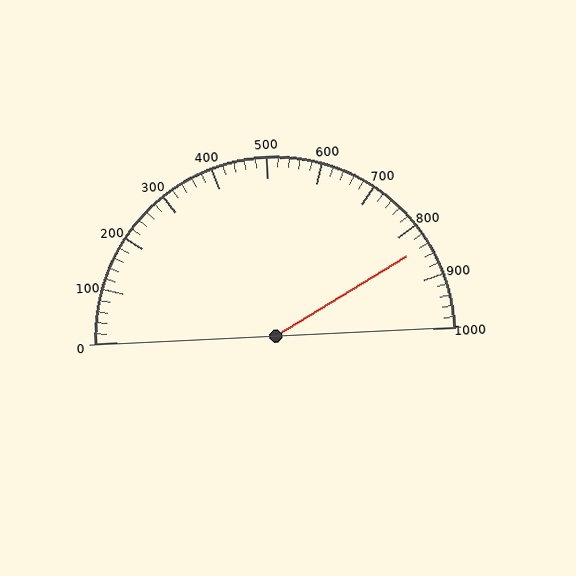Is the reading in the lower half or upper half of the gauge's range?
The reading is in the upper half of the range (0 to 1000).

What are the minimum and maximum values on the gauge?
The gauge ranges from 0 to 1000.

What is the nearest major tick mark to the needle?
The nearest major tick mark is 800.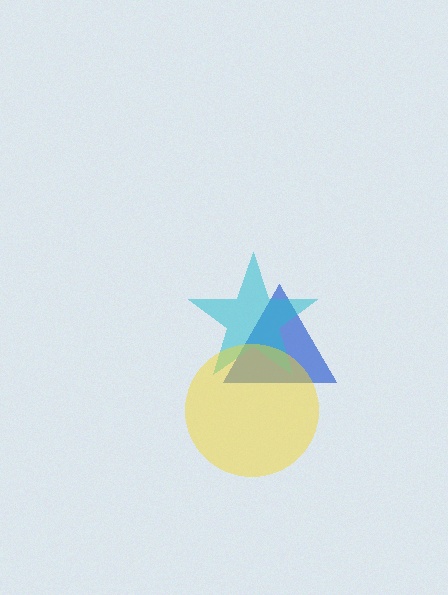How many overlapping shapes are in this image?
There are 3 overlapping shapes in the image.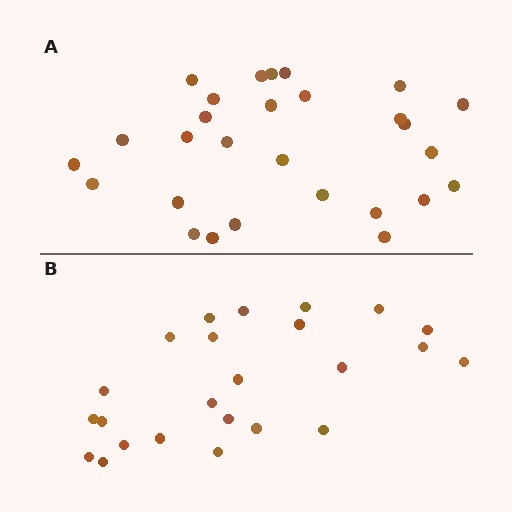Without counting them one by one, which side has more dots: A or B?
Region A (the top region) has more dots.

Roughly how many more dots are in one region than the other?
Region A has about 4 more dots than region B.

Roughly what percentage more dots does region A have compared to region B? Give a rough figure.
About 15% more.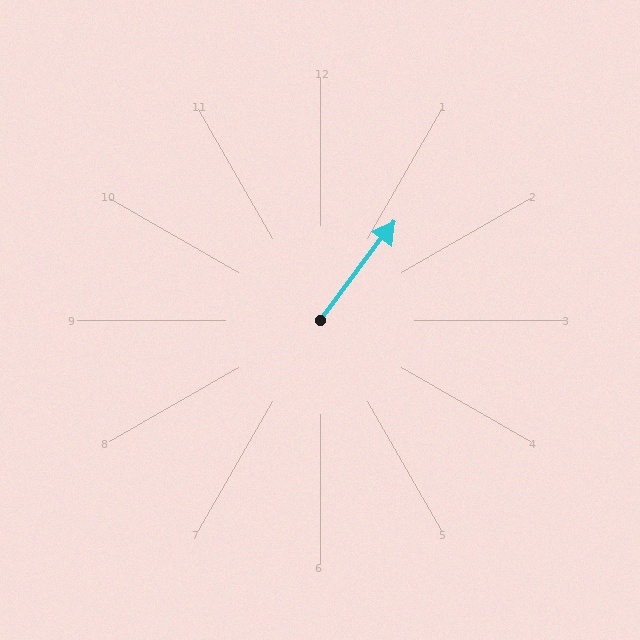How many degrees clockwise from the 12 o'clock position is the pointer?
Approximately 37 degrees.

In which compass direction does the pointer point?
Northeast.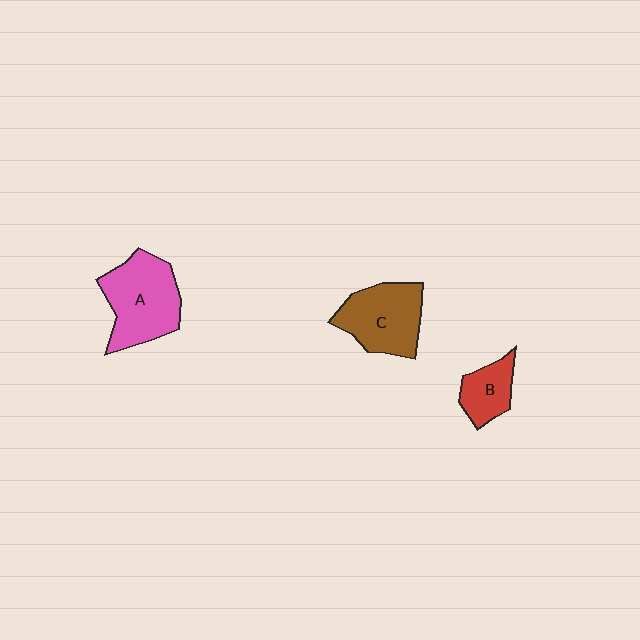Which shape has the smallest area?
Shape B (red).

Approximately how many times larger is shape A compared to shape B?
Approximately 2.1 times.